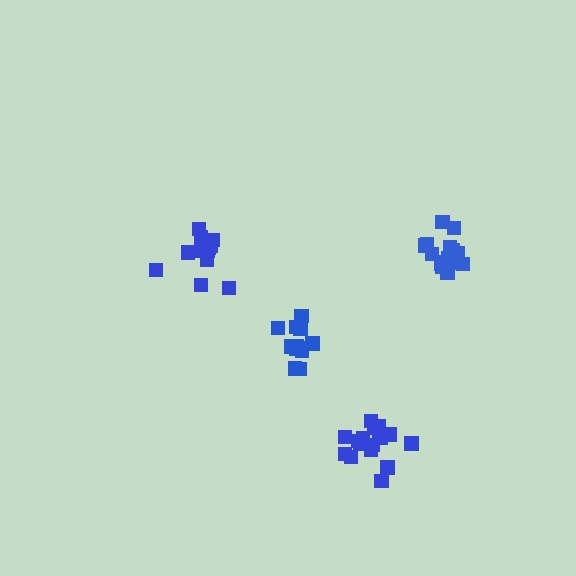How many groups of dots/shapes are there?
There are 4 groups.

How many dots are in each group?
Group 1: 16 dots, Group 2: 13 dots, Group 3: 17 dots, Group 4: 13 dots (59 total).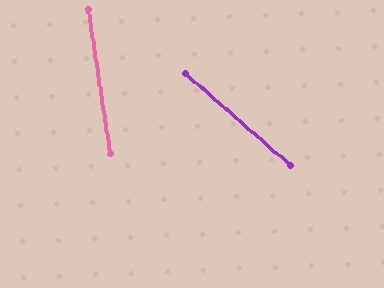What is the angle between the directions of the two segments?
Approximately 40 degrees.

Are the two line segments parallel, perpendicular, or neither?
Neither parallel nor perpendicular — they differ by about 40°.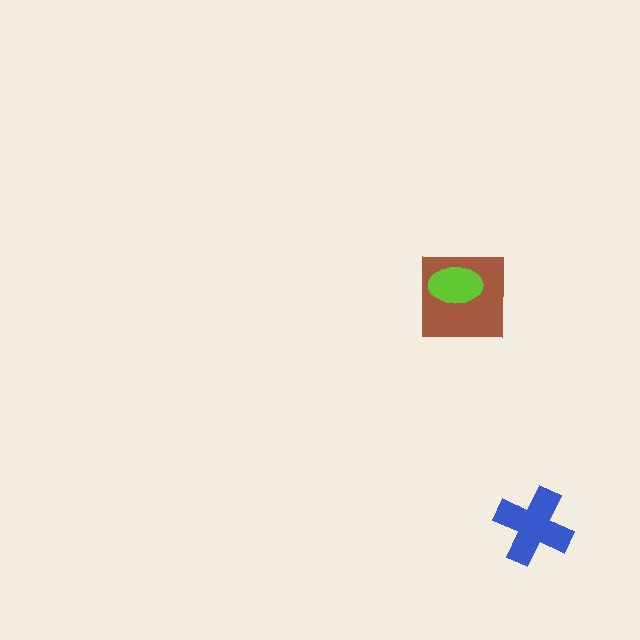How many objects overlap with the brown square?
1 object overlaps with the brown square.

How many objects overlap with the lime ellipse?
1 object overlaps with the lime ellipse.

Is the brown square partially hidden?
Yes, it is partially covered by another shape.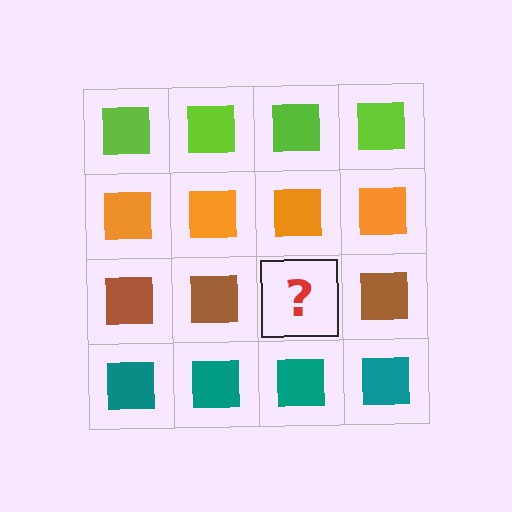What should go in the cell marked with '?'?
The missing cell should contain a brown square.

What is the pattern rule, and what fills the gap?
The rule is that each row has a consistent color. The gap should be filled with a brown square.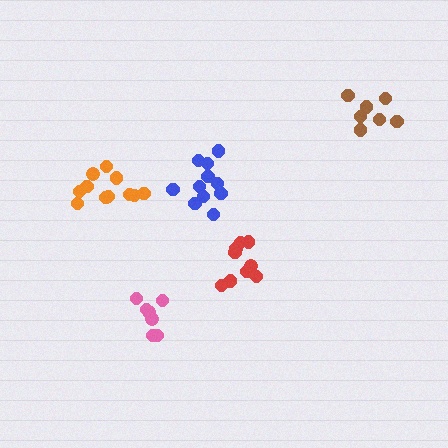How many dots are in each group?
Group 1: 11 dots, Group 2: 7 dots, Group 3: 11 dots, Group 4: 7 dots, Group 5: 9 dots (45 total).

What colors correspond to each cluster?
The clusters are colored: blue, brown, orange, pink, red.